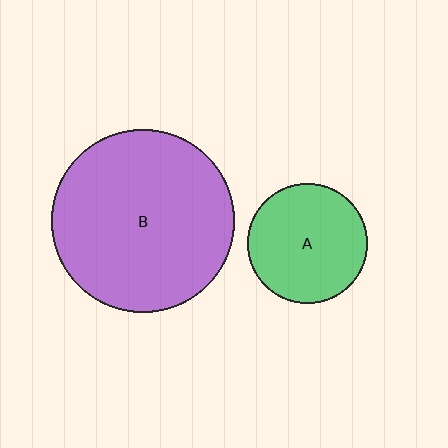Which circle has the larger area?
Circle B (purple).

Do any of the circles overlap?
No, none of the circles overlap.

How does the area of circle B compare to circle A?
Approximately 2.3 times.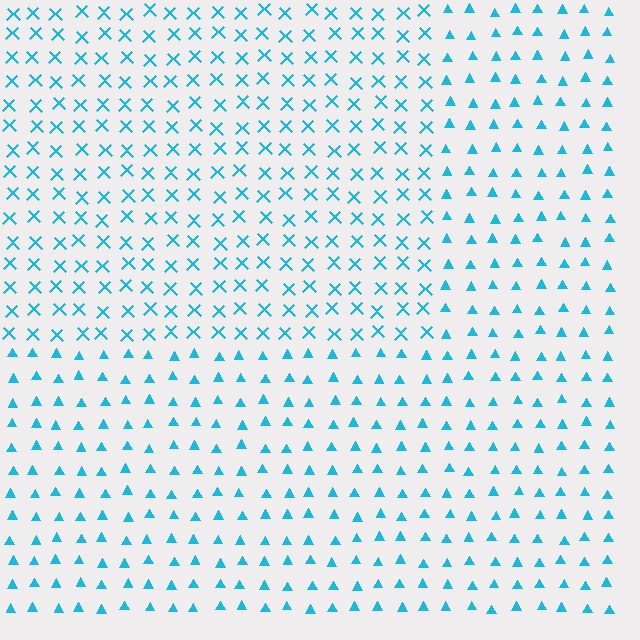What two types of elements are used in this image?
The image uses X marks inside the rectangle region and triangles outside it.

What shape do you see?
I see a rectangle.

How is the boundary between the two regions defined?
The boundary is defined by a change in element shape: X marks inside vs. triangles outside. All elements share the same color and spacing.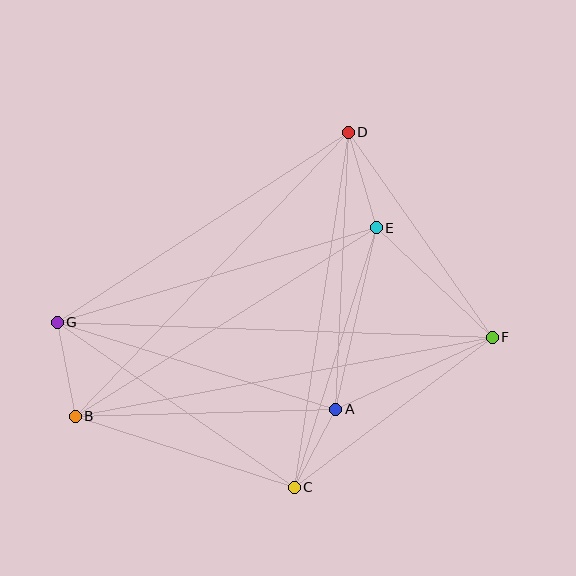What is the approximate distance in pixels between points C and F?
The distance between C and F is approximately 248 pixels.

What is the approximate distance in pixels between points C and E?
The distance between C and E is approximately 272 pixels.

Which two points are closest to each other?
Points A and C are closest to each other.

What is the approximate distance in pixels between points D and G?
The distance between D and G is approximately 348 pixels.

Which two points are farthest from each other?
Points F and G are farthest from each other.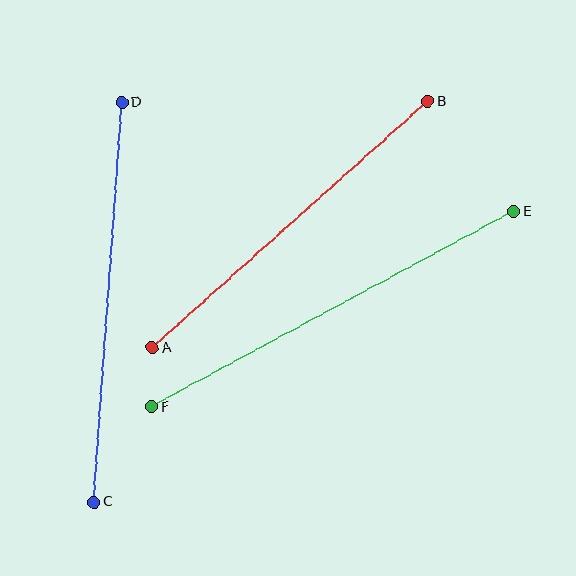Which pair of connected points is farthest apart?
Points E and F are farthest apart.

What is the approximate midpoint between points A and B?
The midpoint is at approximately (290, 225) pixels.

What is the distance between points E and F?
The distance is approximately 411 pixels.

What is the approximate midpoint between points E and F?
The midpoint is at approximately (333, 309) pixels.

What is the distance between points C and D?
The distance is approximately 401 pixels.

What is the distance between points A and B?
The distance is approximately 370 pixels.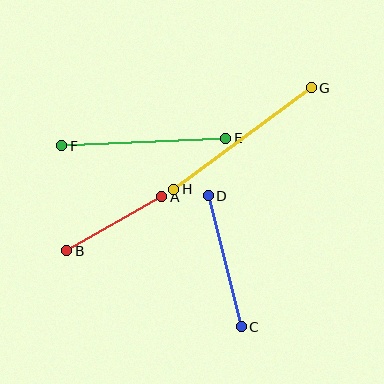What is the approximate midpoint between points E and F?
The midpoint is at approximately (144, 142) pixels.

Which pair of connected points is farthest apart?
Points G and H are farthest apart.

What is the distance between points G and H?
The distance is approximately 171 pixels.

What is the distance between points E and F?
The distance is approximately 164 pixels.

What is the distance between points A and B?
The distance is approximately 109 pixels.